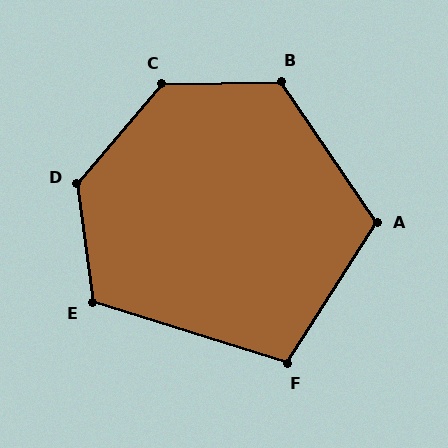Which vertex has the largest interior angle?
C, at approximately 132 degrees.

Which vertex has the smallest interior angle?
F, at approximately 105 degrees.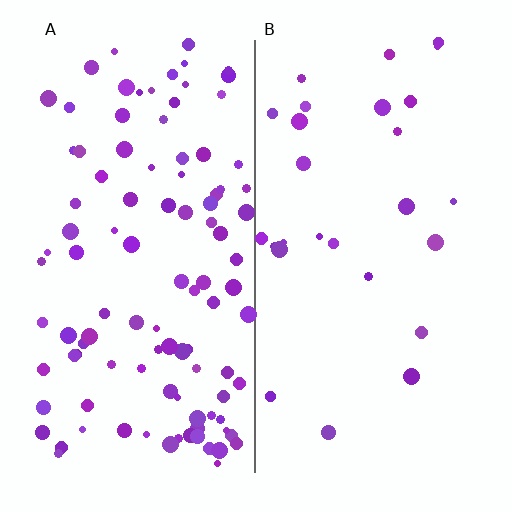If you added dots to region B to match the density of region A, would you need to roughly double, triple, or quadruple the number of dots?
Approximately quadruple.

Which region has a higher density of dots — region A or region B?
A (the left).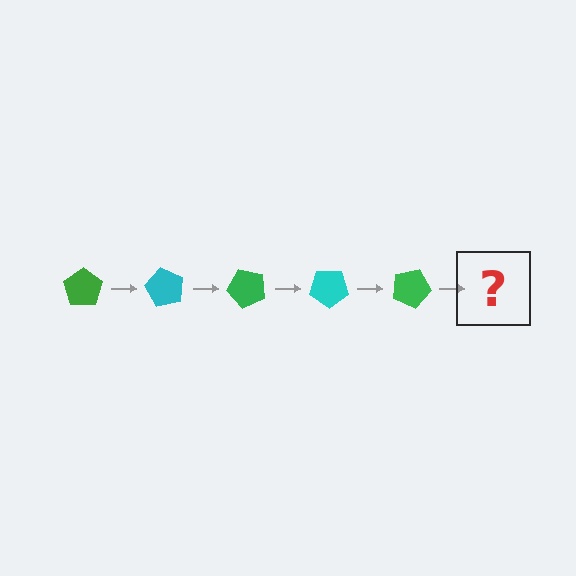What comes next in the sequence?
The next element should be a cyan pentagon, rotated 300 degrees from the start.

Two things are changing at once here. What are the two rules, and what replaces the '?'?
The two rules are that it rotates 60 degrees each step and the color cycles through green and cyan. The '?' should be a cyan pentagon, rotated 300 degrees from the start.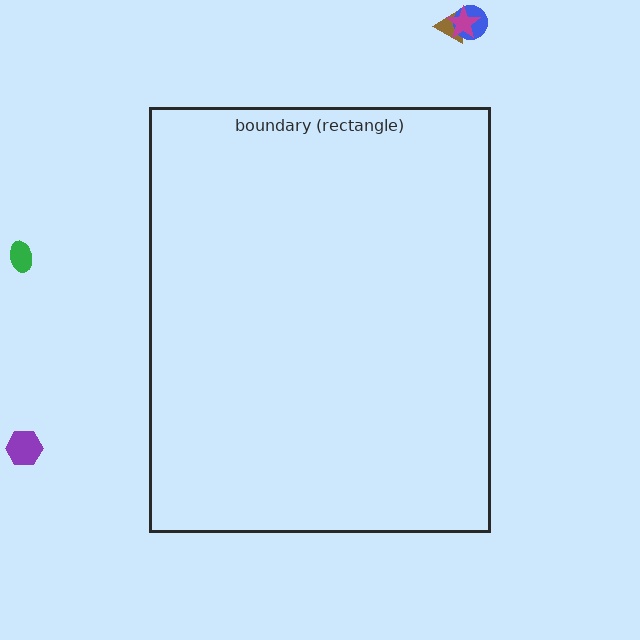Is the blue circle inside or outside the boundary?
Outside.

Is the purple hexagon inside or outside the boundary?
Outside.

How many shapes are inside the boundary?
0 inside, 5 outside.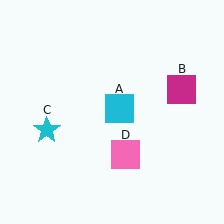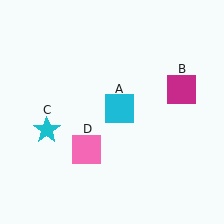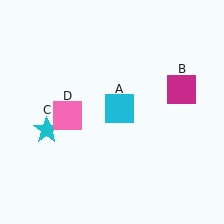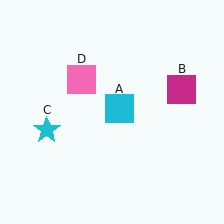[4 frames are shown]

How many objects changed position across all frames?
1 object changed position: pink square (object D).